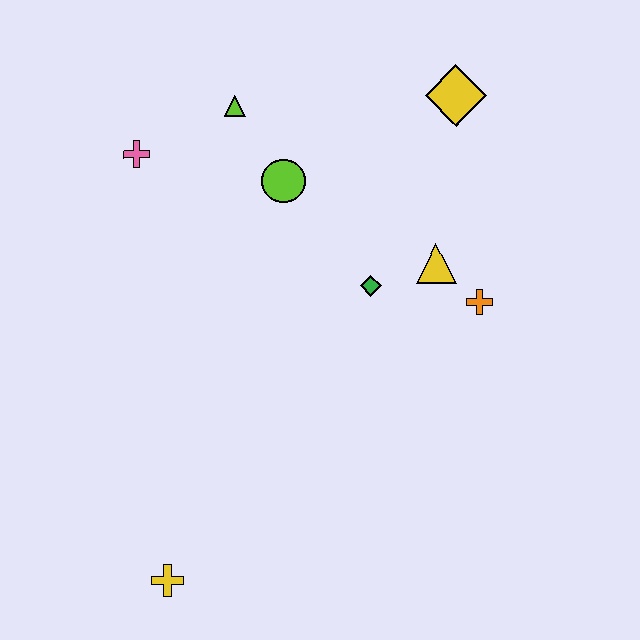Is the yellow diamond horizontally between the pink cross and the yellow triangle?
No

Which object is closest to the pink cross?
The lime triangle is closest to the pink cross.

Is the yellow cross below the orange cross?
Yes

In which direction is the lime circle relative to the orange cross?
The lime circle is to the left of the orange cross.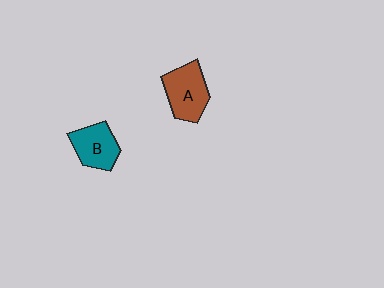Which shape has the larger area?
Shape A (brown).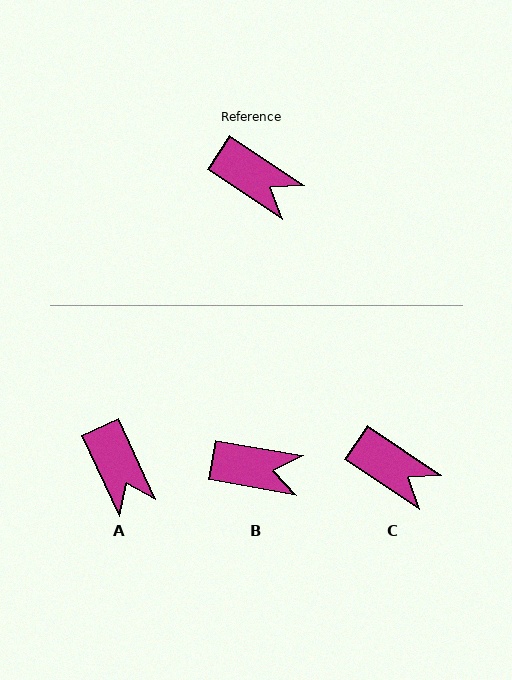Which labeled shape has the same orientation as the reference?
C.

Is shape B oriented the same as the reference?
No, it is off by about 24 degrees.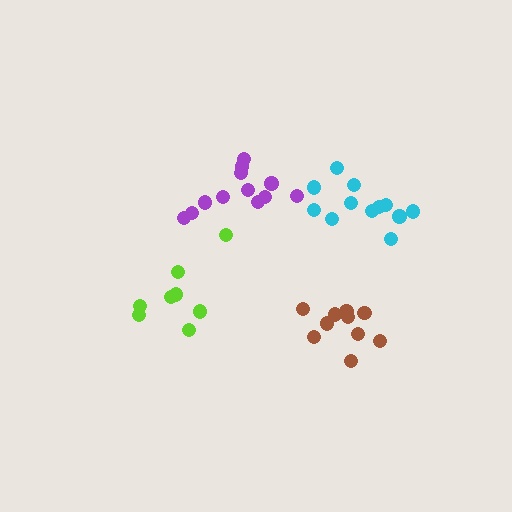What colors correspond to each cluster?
The clusters are colored: brown, cyan, lime, purple.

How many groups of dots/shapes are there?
There are 4 groups.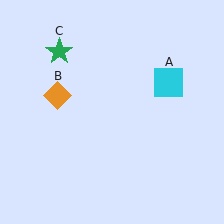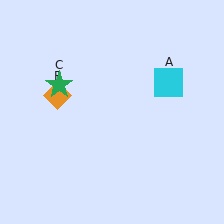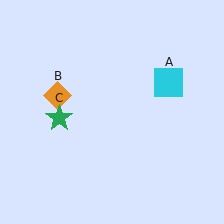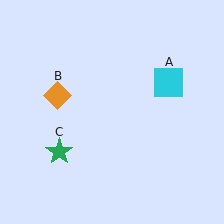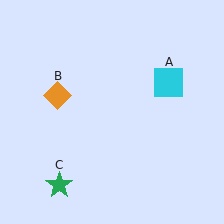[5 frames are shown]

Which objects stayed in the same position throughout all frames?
Cyan square (object A) and orange diamond (object B) remained stationary.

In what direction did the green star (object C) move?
The green star (object C) moved down.